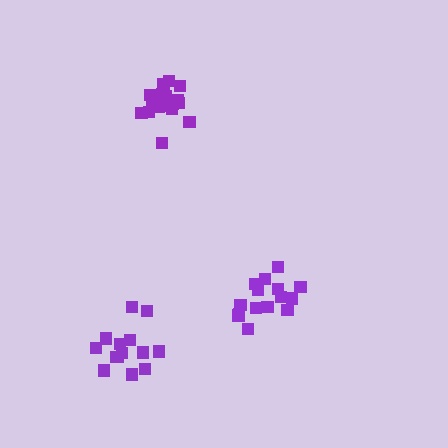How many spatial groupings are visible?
There are 3 spatial groupings.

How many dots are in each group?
Group 1: 15 dots, Group 2: 14 dots, Group 3: 19 dots (48 total).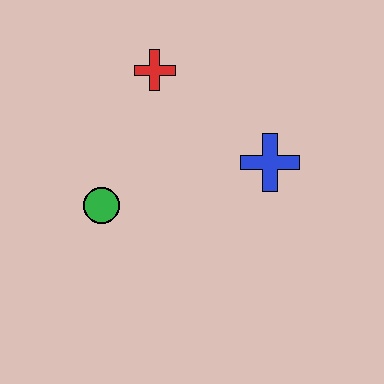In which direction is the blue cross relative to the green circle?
The blue cross is to the right of the green circle.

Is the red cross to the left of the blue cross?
Yes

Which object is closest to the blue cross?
The red cross is closest to the blue cross.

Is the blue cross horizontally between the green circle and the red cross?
No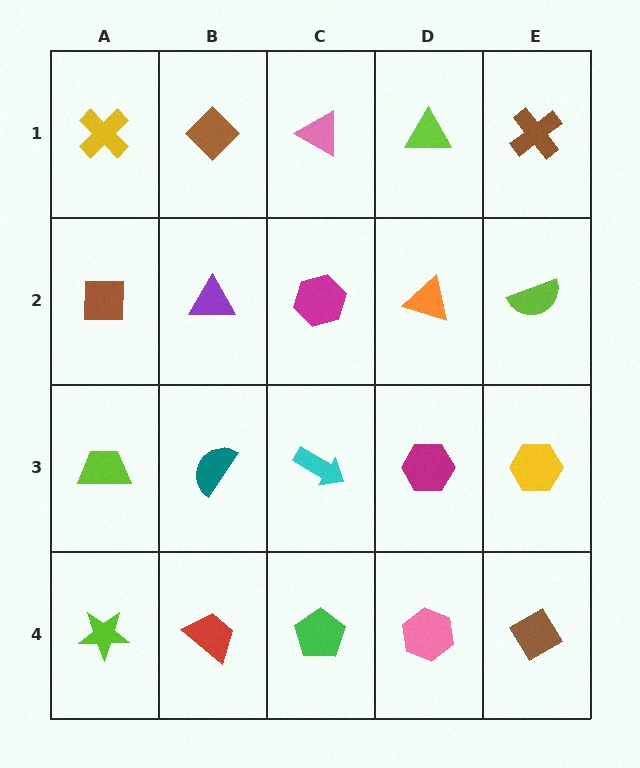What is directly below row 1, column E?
A lime semicircle.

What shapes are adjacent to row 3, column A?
A brown square (row 2, column A), a lime star (row 4, column A), a teal semicircle (row 3, column B).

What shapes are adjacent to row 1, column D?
An orange triangle (row 2, column D), a pink triangle (row 1, column C), a brown cross (row 1, column E).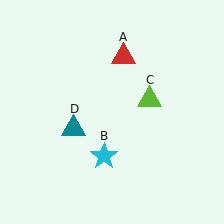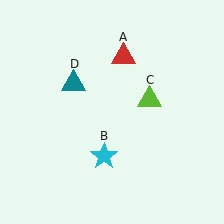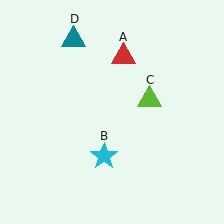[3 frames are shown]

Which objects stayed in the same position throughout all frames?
Red triangle (object A) and cyan star (object B) and lime triangle (object C) remained stationary.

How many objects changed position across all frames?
1 object changed position: teal triangle (object D).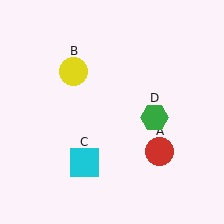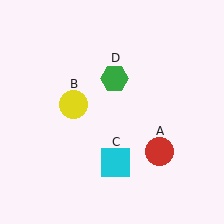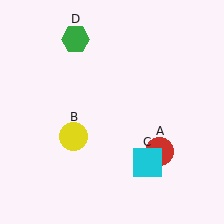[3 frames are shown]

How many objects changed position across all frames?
3 objects changed position: yellow circle (object B), cyan square (object C), green hexagon (object D).